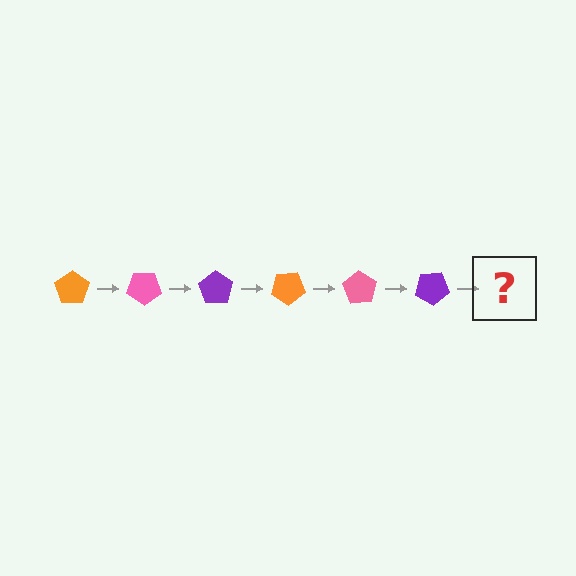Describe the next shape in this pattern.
It should be an orange pentagon, rotated 210 degrees from the start.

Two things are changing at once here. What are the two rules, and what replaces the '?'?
The two rules are that it rotates 35 degrees each step and the color cycles through orange, pink, and purple. The '?' should be an orange pentagon, rotated 210 degrees from the start.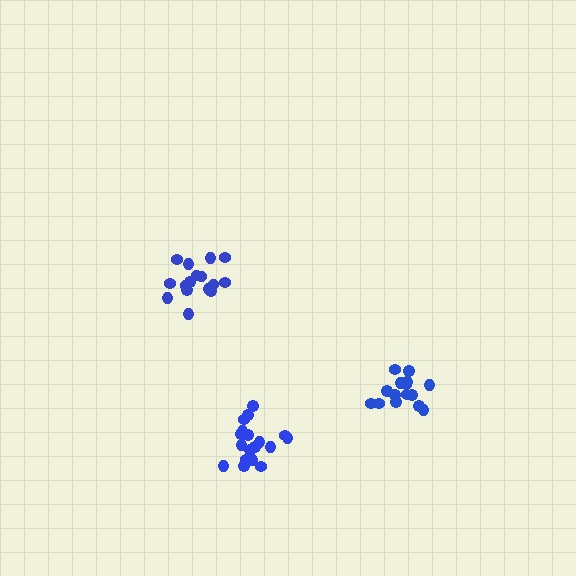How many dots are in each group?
Group 1: 18 dots, Group 2: 16 dots, Group 3: 15 dots (49 total).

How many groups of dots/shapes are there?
There are 3 groups.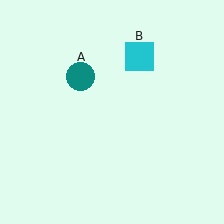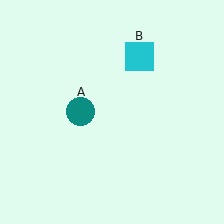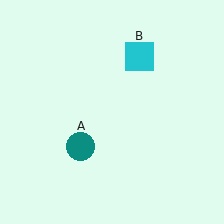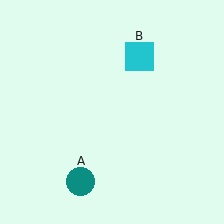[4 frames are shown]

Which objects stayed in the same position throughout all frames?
Cyan square (object B) remained stationary.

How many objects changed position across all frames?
1 object changed position: teal circle (object A).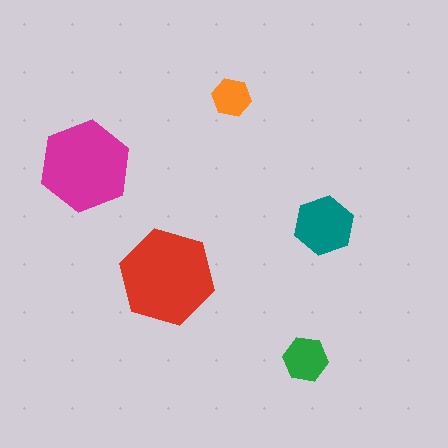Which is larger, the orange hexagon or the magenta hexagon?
The magenta one.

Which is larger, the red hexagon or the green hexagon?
The red one.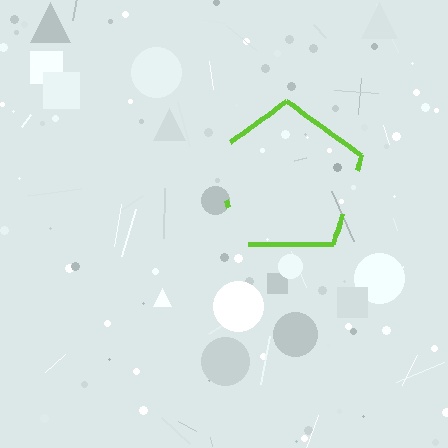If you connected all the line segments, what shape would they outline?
They would outline a pentagon.